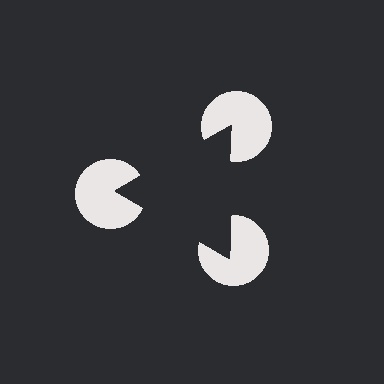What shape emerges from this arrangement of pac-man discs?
An illusory triangle — its edges are inferred from the aligned wedge cuts in the pac-man discs, not physically drawn.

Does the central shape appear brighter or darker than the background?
It typically appears slightly darker than the background, even though no actual brightness change is drawn.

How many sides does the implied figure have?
3 sides.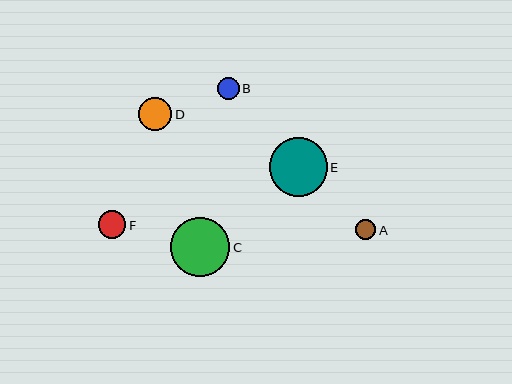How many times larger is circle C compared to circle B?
Circle C is approximately 2.7 times the size of circle B.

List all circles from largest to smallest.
From largest to smallest: C, E, D, F, B, A.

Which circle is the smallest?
Circle A is the smallest with a size of approximately 20 pixels.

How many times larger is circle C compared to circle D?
Circle C is approximately 1.8 times the size of circle D.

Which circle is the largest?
Circle C is the largest with a size of approximately 59 pixels.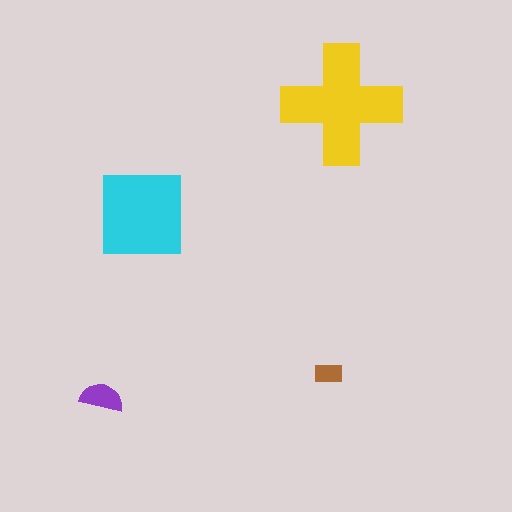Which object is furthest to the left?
The purple semicircle is leftmost.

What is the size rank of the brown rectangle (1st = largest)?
4th.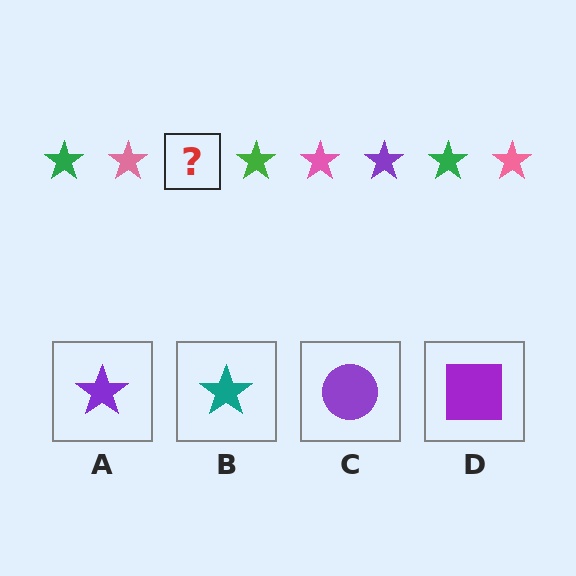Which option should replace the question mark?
Option A.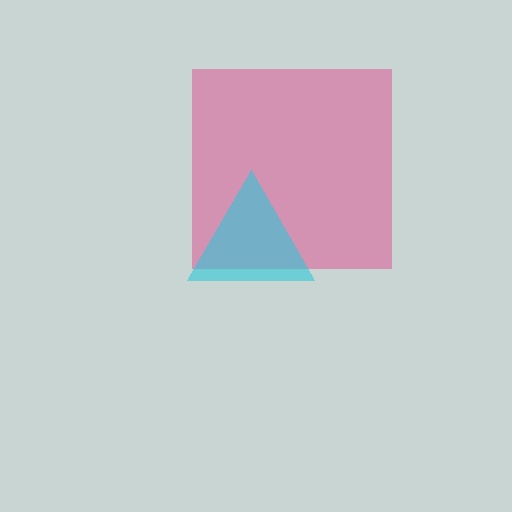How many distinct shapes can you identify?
There are 2 distinct shapes: a pink square, a cyan triangle.